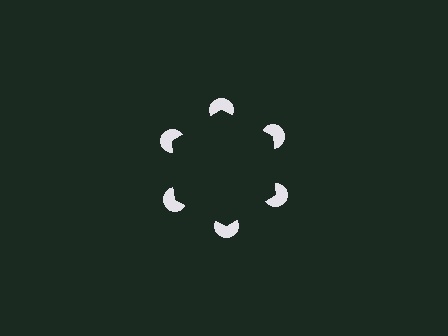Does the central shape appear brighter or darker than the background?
It typically appears slightly darker than the background, even though no actual brightness change is drawn.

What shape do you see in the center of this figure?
An illusory hexagon — its edges are inferred from the aligned wedge cuts in the pac-man discs, not physically drawn.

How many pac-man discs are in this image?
There are 6 — one at each vertex of the illusory hexagon.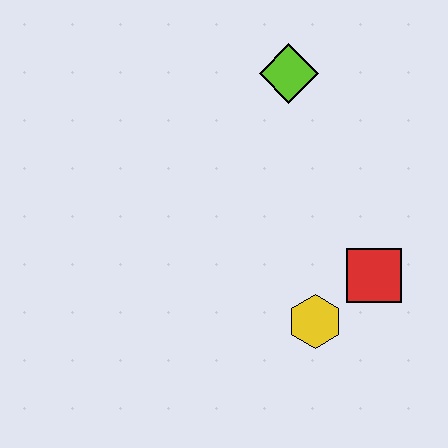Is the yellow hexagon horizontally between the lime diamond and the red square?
Yes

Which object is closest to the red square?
The yellow hexagon is closest to the red square.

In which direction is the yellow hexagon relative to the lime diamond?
The yellow hexagon is below the lime diamond.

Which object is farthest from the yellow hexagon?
The lime diamond is farthest from the yellow hexagon.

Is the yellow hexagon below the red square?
Yes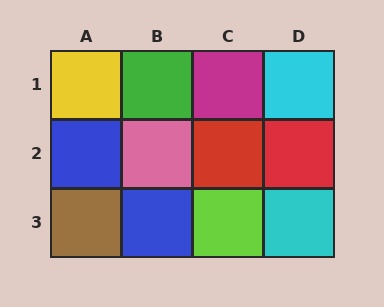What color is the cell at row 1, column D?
Cyan.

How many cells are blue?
2 cells are blue.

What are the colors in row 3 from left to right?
Brown, blue, lime, cyan.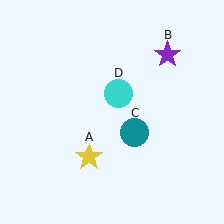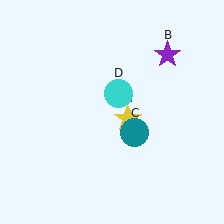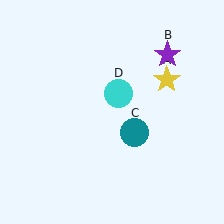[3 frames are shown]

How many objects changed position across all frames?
1 object changed position: yellow star (object A).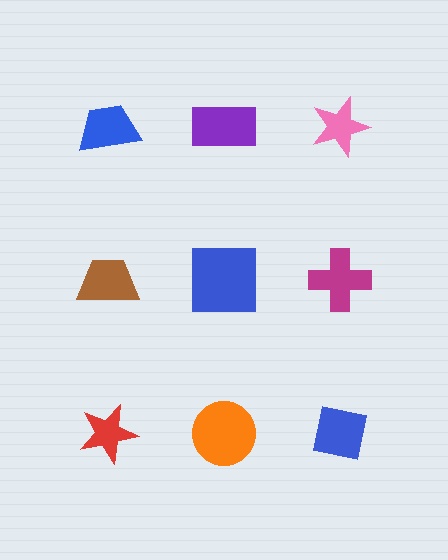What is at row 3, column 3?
A blue square.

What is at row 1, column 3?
A pink star.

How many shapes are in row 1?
3 shapes.